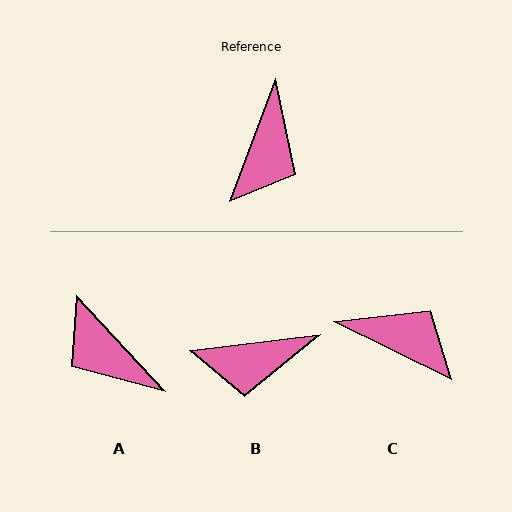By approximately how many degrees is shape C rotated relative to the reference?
Approximately 85 degrees counter-clockwise.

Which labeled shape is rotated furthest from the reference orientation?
A, about 117 degrees away.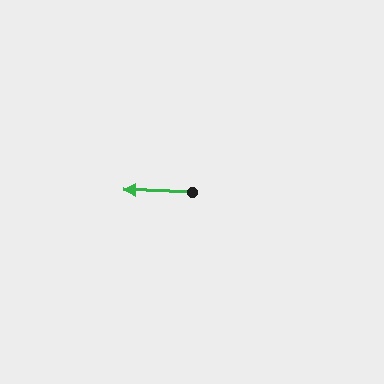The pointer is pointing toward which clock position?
Roughly 9 o'clock.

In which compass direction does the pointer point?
West.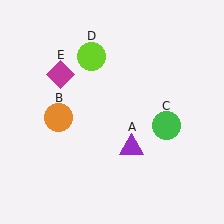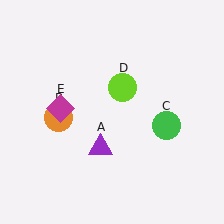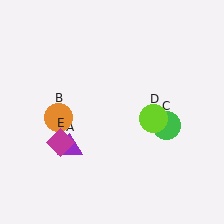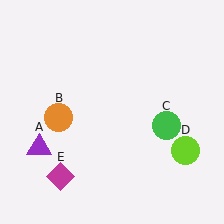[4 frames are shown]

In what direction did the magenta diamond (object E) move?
The magenta diamond (object E) moved down.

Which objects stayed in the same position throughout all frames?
Orange circle (object B) and green circle (object C) remained stationary.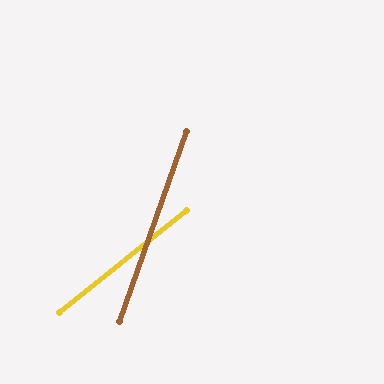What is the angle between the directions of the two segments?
Approximately 32 degrees.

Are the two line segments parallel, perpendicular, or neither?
Neither parallel nor perpendicular — they differ by about 32°.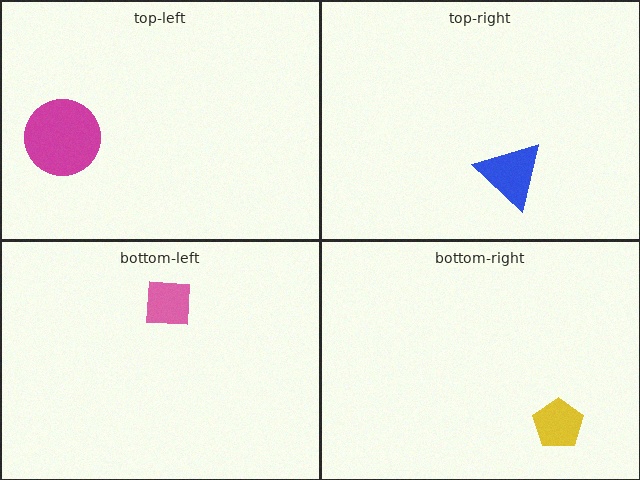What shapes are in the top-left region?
The magenta circle.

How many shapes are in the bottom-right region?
1.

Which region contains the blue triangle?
The top-right region.